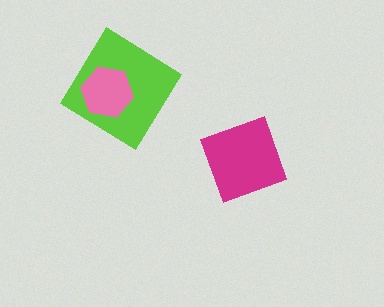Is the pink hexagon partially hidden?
No, no other shape covers it.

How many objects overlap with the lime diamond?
1 object overlaps with the lime diamond.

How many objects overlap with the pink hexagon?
1 object overlaps with the pink hexagon.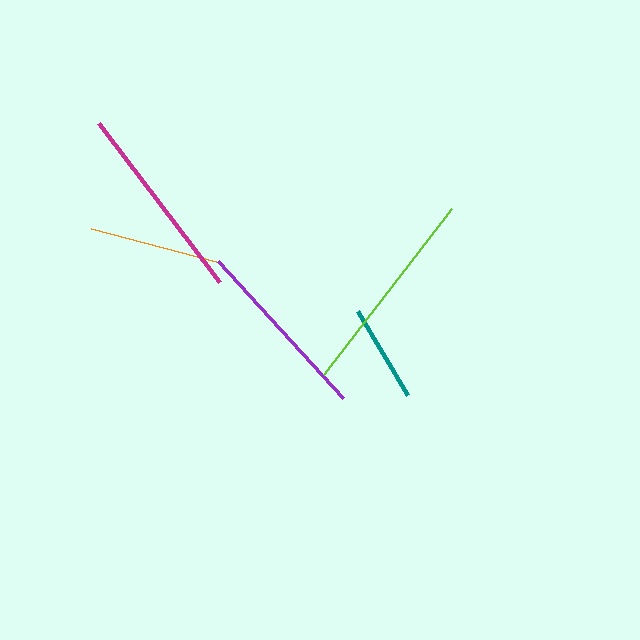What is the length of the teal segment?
The teal segment is approximately 98 pixels long.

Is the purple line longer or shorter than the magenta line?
The magenta line is longer than the purple line.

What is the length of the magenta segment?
The magenta segment is approximately 201 pixels long.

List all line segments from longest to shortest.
From longest to shortest: lime, magenta, purple, orange, teal.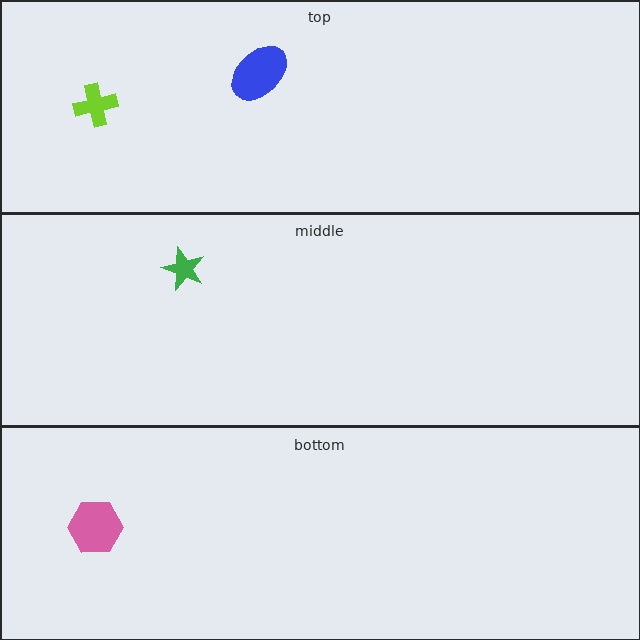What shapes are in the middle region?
The green star.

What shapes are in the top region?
The lime cross, the blue ellipse.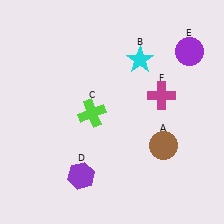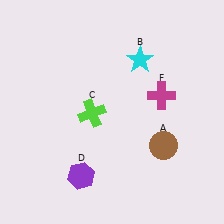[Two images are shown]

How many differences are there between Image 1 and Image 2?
There is 1 difference between the two images.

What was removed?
The purple circle (E) was removed in Image 2.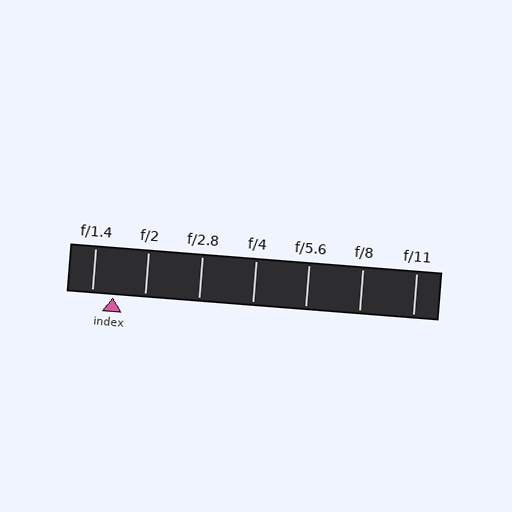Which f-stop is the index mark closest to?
The index mark is closest to f/1.4.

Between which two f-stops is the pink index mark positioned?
The index mark is between f/1.4 and f/2.